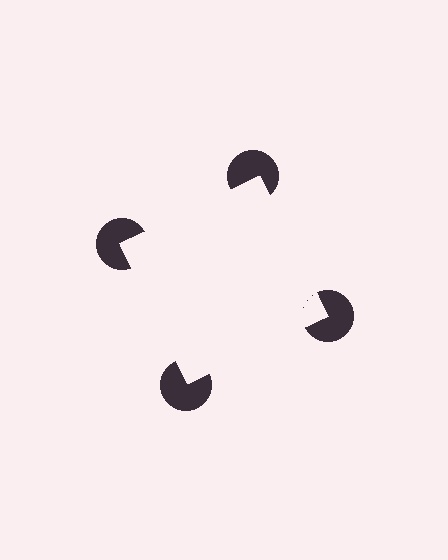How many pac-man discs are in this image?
There are 4 — one at each vertex of the illusory square.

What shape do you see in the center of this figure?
An illusory square — its edges are inferred from the aligned wedge cuts in the pac-man discs, not physically drawn.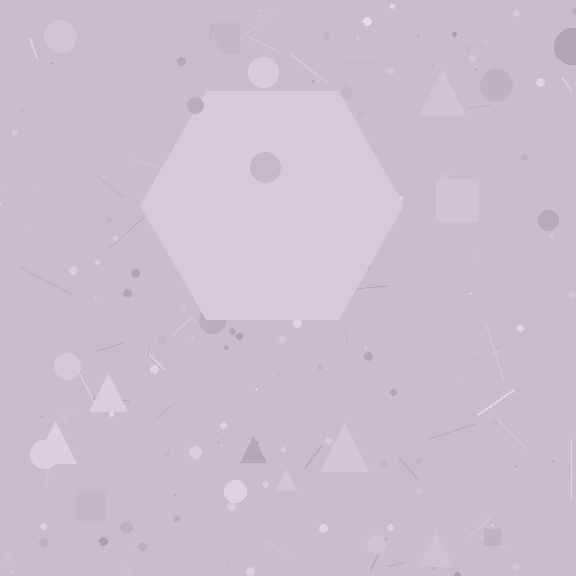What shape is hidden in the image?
A hexagon is hidden in the image.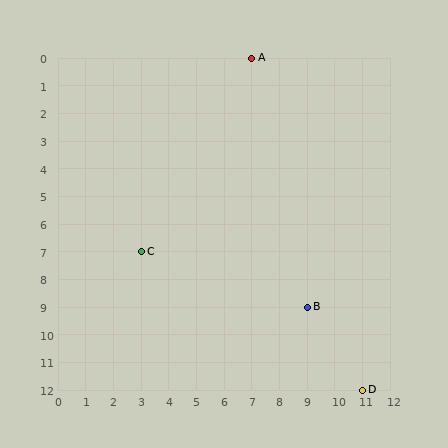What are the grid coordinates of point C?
Point C is at grid coordinates (3, 7).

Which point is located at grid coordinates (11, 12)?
Point D is at (11, 12).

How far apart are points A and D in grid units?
Points A and D are 4 columns and 12 rows apart (about 12.6 grid units diagonally).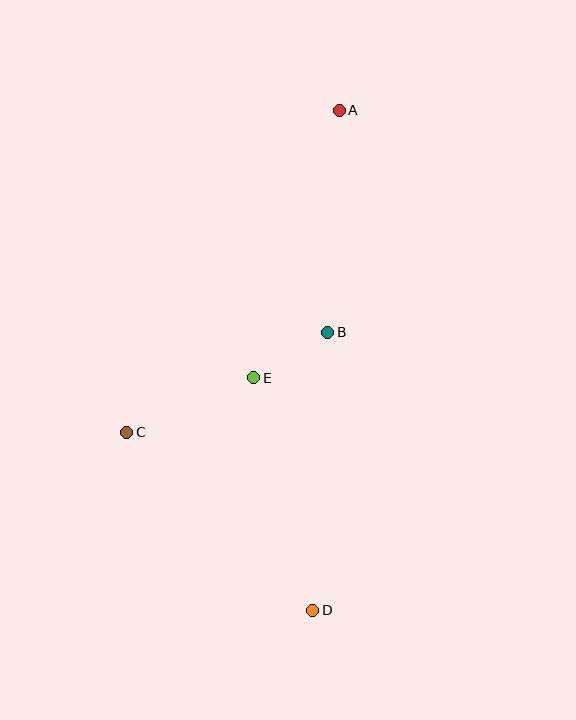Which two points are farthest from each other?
Points A and D are farthest from each other.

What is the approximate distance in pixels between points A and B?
The distance between A and B is approximately 223 pixels.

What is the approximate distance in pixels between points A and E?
The distance between A and E is approximately 281 pixels.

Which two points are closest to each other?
Points B and E are closest to each other.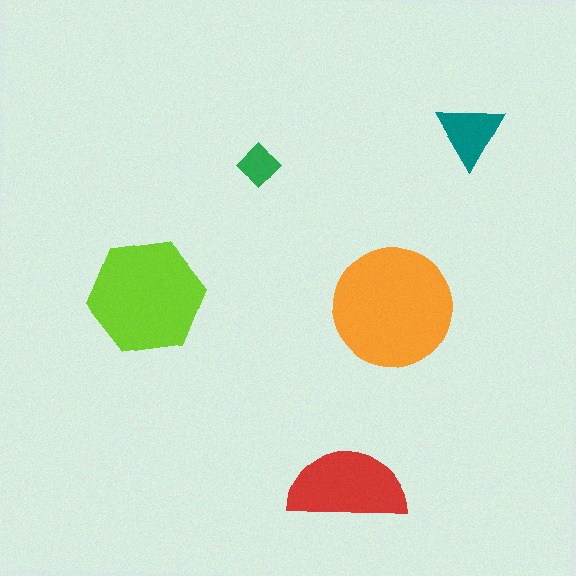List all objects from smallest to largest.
The green diamond, the teal triangle, the red semicircle, the lime hexagon, the orange circle.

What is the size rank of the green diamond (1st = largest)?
5th.